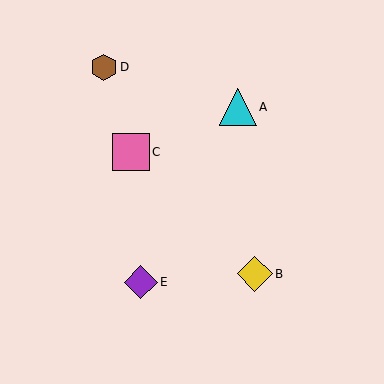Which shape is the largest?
The cyan triangle (labeled A) is the largest.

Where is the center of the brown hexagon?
The center of the brown hexagon is at (104, 67).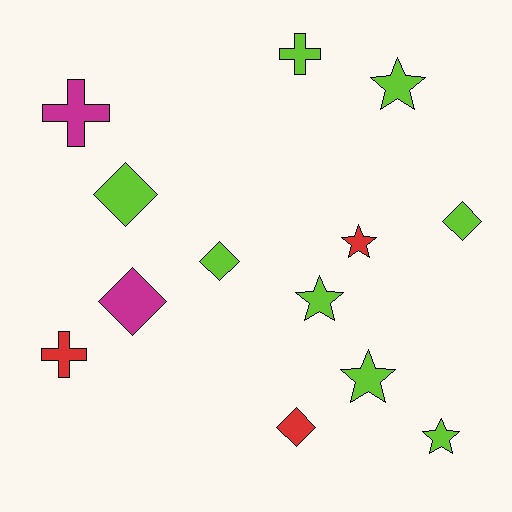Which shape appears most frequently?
Diamond, with 5 objects.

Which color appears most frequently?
Lime, with 8 objects.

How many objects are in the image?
There are 13 objects.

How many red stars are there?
There is 1 red star.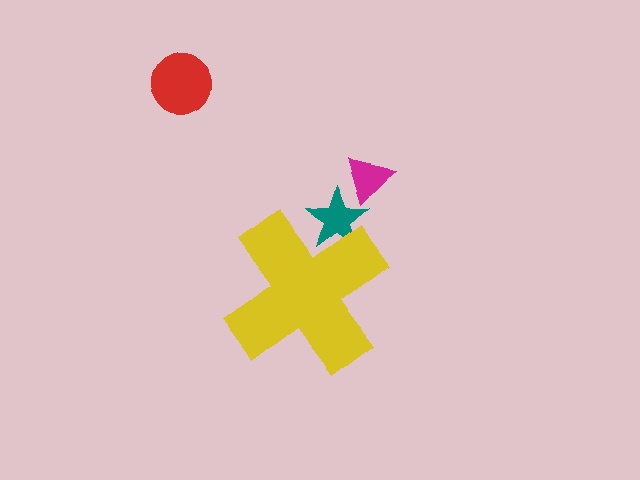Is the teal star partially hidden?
Yes, the teal star is partially hidden behind the yellow cross.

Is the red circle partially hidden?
No, the red circle is fully visible.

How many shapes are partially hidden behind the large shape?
1 shape is partially hidden.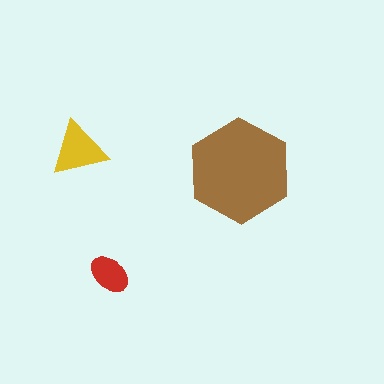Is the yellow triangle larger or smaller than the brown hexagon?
Smaller.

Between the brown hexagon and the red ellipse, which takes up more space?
The brown hexagon.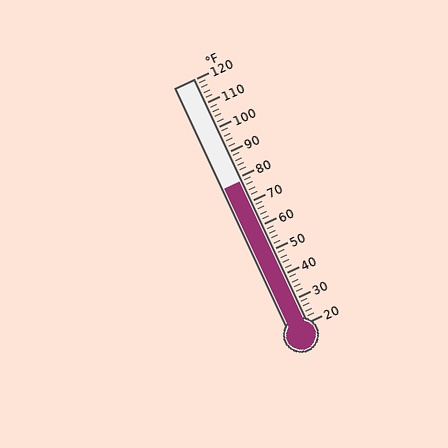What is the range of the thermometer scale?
The thermometer scale ranges from 20°F to 120°F.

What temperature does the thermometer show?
The thermometer shows approximately 78°F.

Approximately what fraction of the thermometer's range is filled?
The thermometer is filled to approximately 60% of its range.